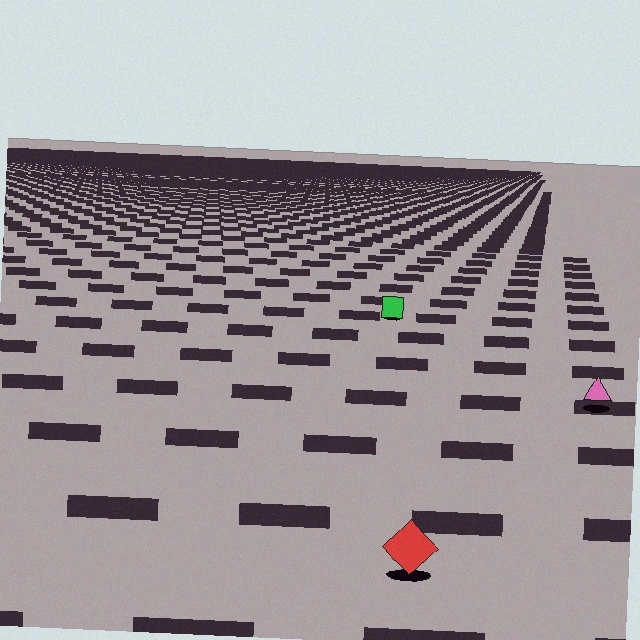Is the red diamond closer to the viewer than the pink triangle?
Yes. The red diamond is closer — you can tell from the texture gradient: the ground texture is coarser near it.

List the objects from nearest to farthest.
From nearest to farthest: the red diamond, the pink triangle, the green square.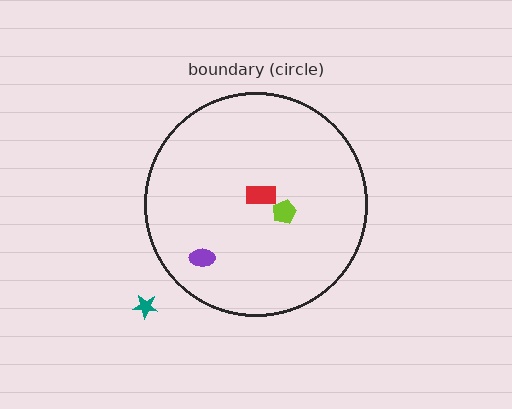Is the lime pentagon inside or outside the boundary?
Inside.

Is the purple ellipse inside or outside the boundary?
Inside.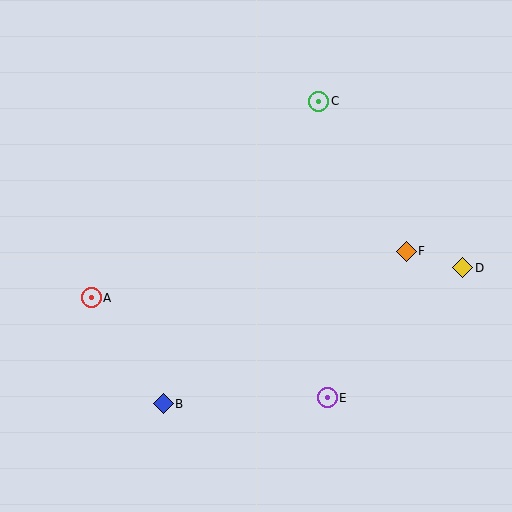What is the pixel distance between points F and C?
The distance between F and C is 174 pixels.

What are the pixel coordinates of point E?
Point E is at (327, 398).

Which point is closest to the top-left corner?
Point A is closest to the top-left corner.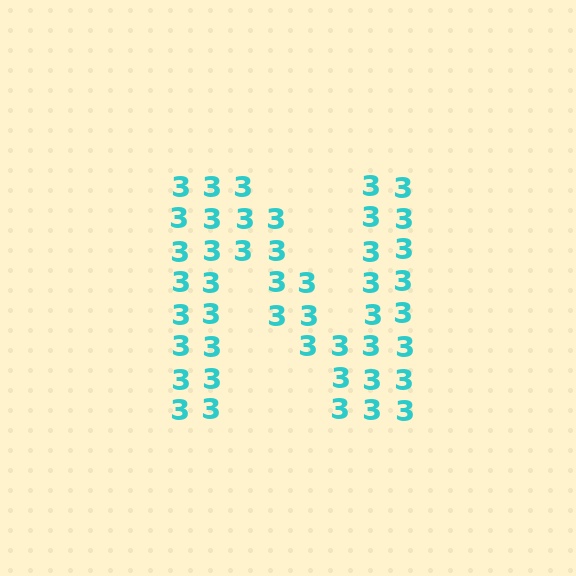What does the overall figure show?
The overall figure shows the letter N.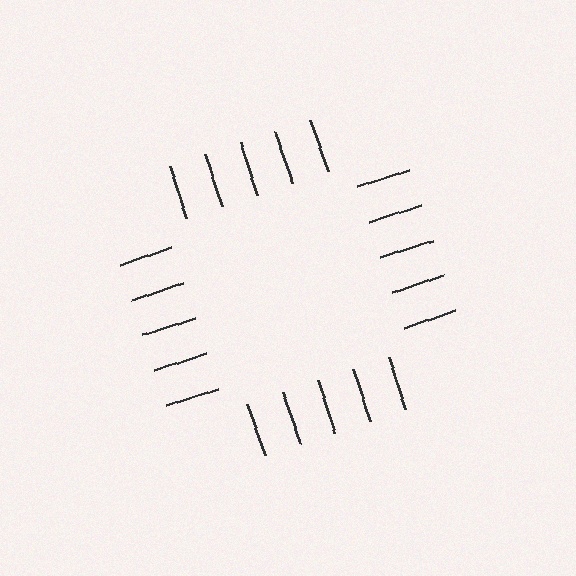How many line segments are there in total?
20 — 5 along each of the 4 edges.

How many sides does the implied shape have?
4 sides — the line-ends trace a square.